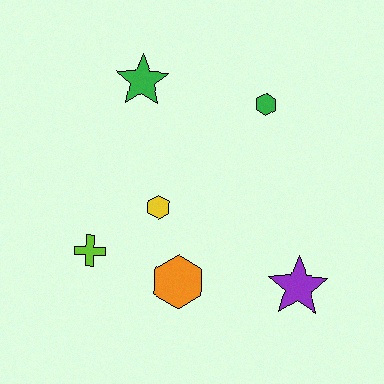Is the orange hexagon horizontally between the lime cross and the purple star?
Yes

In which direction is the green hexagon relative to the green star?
The green hexagon is to the right of the green star.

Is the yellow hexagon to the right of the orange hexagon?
No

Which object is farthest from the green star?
The purple star is farthest from the green star.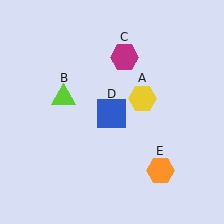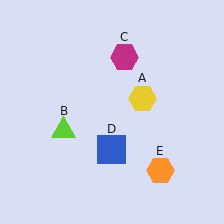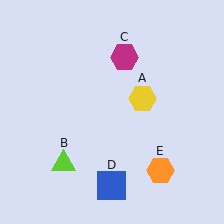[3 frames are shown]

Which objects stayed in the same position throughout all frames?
Yellow hexagon (object A) and magenta hexagon (object C) and orange hexagon (object E) remained stationary.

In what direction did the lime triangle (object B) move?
The lime triangle (object B) moved down.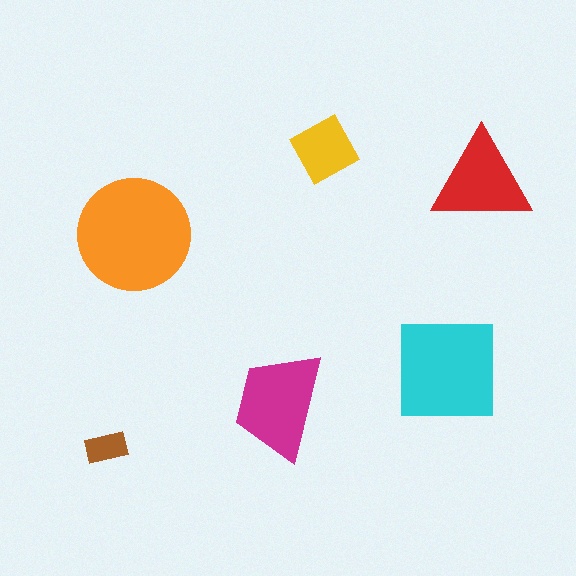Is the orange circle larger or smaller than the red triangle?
Larger.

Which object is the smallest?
The brown rectangle.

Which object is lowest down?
The brown rectangle is bottommost.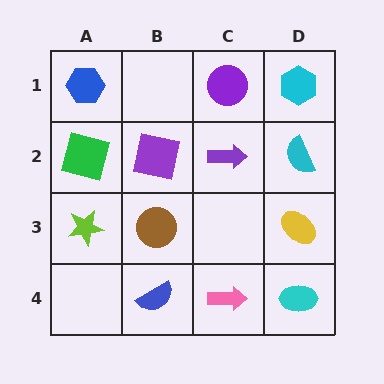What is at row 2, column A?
A green square.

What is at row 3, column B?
A brown circle.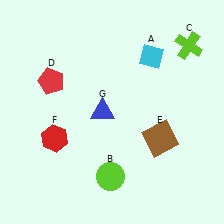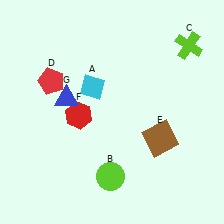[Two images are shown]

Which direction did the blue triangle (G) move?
The blue triangle (G) moved left.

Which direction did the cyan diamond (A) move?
The cyan diamond (A) moved left.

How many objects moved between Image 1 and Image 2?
3 objects moved between the two images.